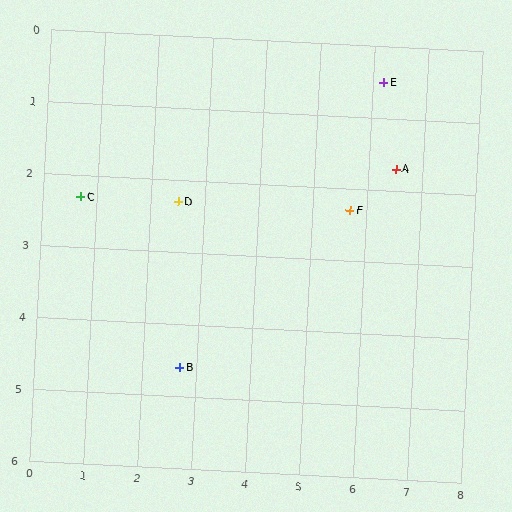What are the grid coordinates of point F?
Point F is at approximately (5.7, 2.3).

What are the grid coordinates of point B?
Point B is at approximately (2.7, 4.6).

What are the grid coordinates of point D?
Point D is at approximately (2.5, 2.3).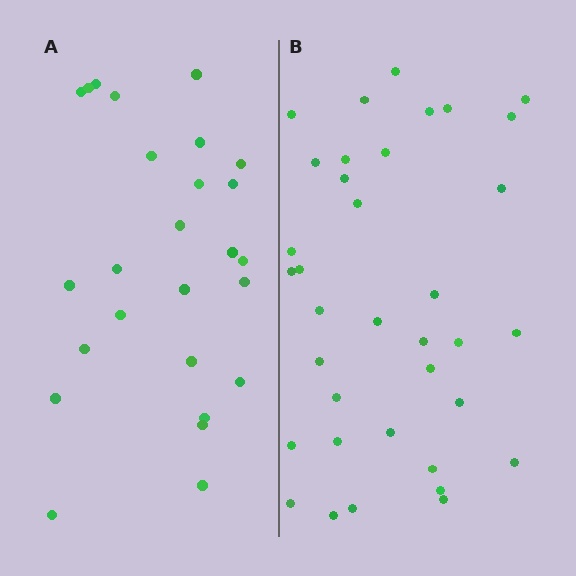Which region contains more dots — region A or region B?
Region B (the right region) has more dots.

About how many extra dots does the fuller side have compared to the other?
Region B has roughly 10 or so more dots than region A.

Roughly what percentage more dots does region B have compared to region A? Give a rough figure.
About 40% more.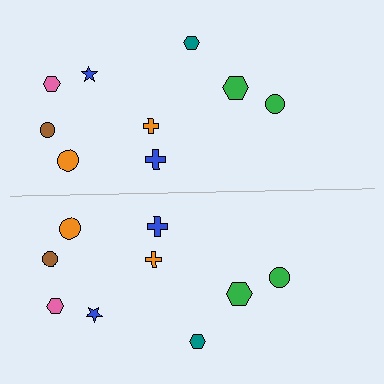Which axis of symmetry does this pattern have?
The pattern has a horizontal axis of symmetry running through the center of the image.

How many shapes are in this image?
There are 18 shapes in this image.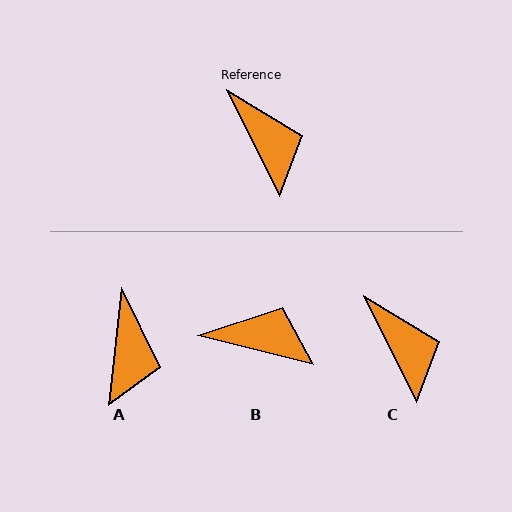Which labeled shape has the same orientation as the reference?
C.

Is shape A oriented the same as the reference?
No, it is off by about 32 degrees.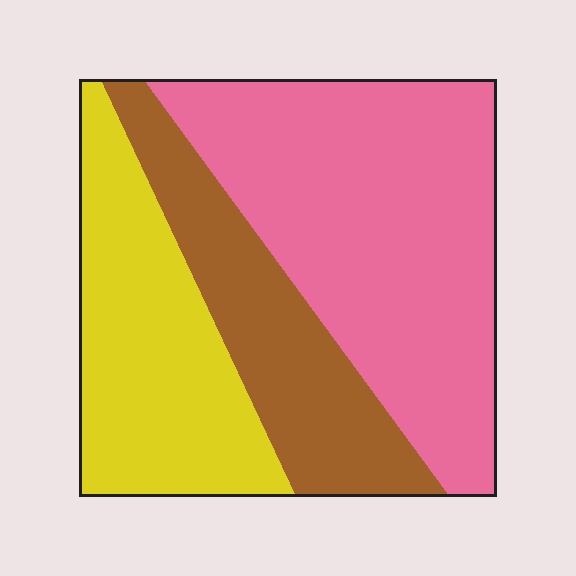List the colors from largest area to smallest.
From largest to smallest: pink, yellow, brown.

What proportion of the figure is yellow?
Yellow takes up about one quarter (1/4) of the figure.